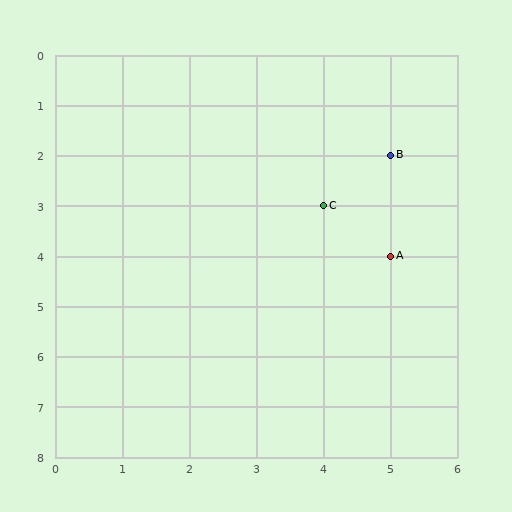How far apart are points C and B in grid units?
Points C and B are 1 column and 1 row apart (about 1.4 grid units diagonally).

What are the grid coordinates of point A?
Point A is at grid coordinates (5, 4).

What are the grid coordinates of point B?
Point B is at grid coordinates (5, 2).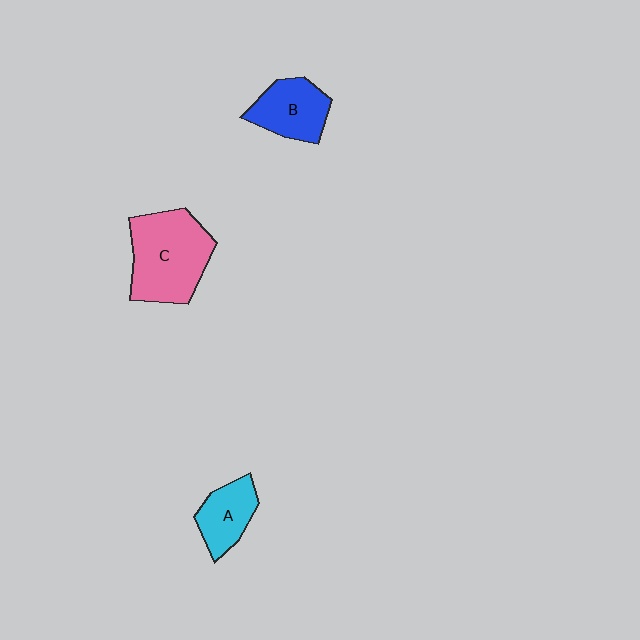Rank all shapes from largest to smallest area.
From largest to smallest: C (pink), B (blue), A (cyan).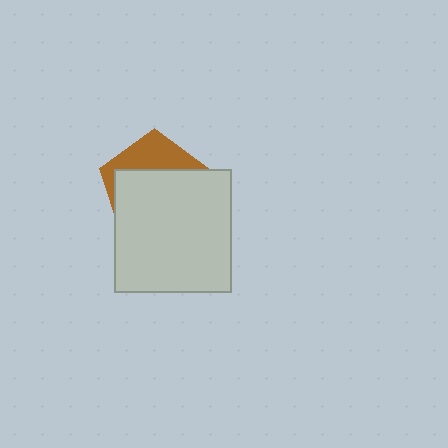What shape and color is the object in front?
The object in front is a light gray rectangle.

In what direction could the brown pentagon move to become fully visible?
The brown pentagon could move up. That would shift it out from behind the light gray rectangle entirely.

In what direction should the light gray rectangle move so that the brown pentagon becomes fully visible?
The light gray rectangle should move down. That is the shortest direction to clear the overlap and leave the brown pentagon fully visible.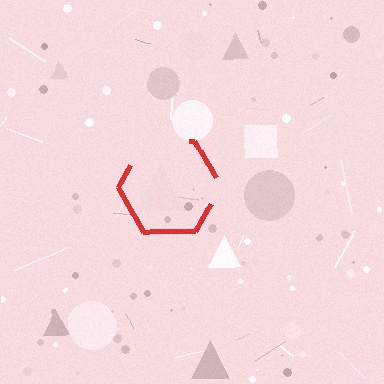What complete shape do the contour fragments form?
The contour fragments form a hexagon.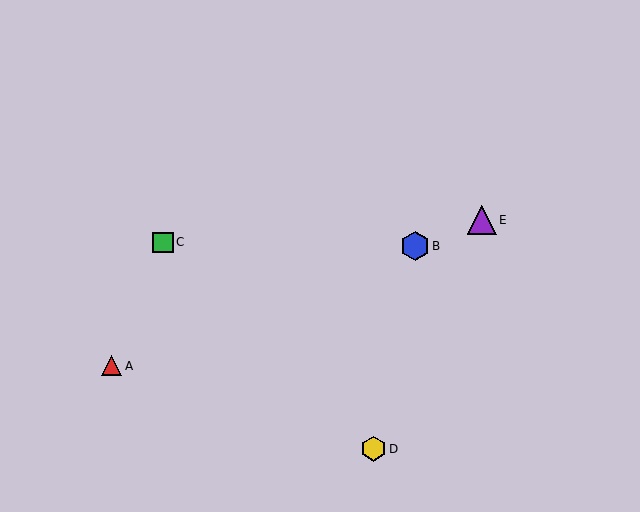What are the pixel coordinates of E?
Object E is at (482, 220).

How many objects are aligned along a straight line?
3 objects (A, B, E) are aligned along a straight line.